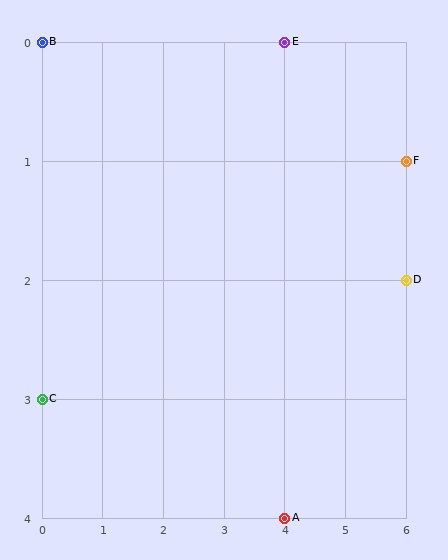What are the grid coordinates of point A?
Point A is at grid coordinates (4, 4).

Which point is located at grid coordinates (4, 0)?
Point E is at (4, 0).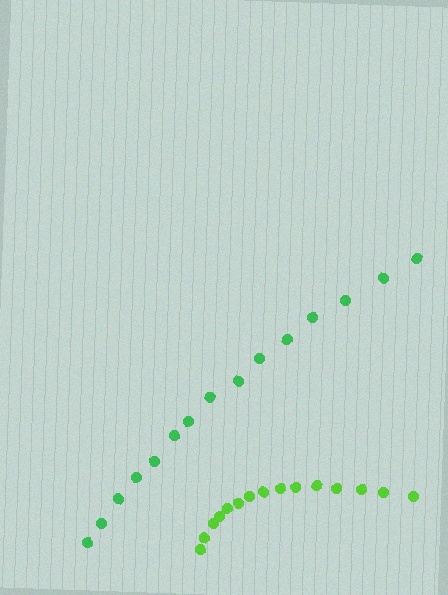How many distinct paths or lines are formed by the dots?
There are 2 distinct paths.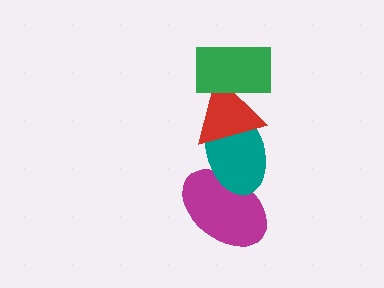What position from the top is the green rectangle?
The green rectangle is 1st from the top.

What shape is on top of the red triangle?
The green rectangle is on top of the red triangle.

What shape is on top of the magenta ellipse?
The teal ellipse is on top of the magenta ellipse.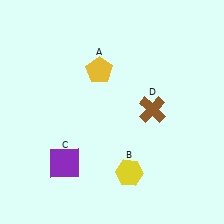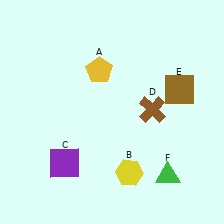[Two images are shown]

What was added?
A brown square (E), a green triangle (F) were added in Image 2.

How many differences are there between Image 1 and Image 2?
There are 2 differences between the two images.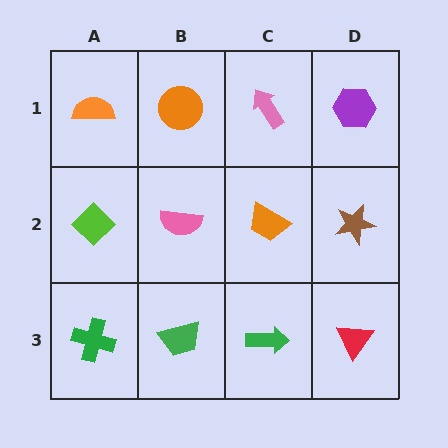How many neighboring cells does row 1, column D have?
2.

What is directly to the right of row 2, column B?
An orange trapezoid.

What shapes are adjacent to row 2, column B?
An orange circle (row 1, column B), a green trapezoid (row 3, column B), a lime diamond (row 2, column A), an orange trapezoid (row 2, column C).